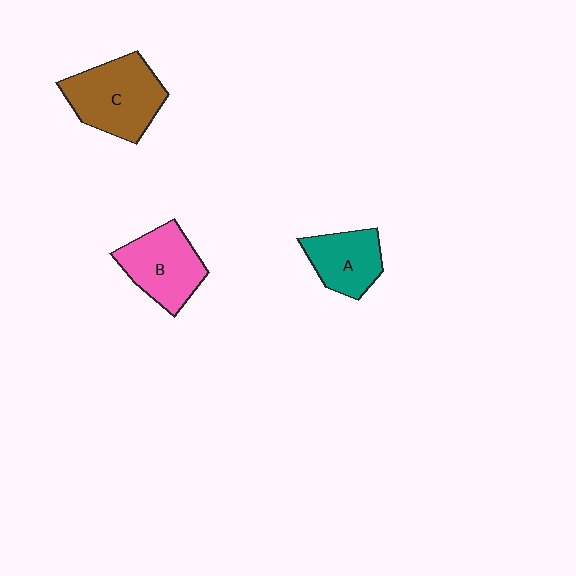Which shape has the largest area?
Shape C (brown).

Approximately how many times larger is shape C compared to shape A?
Approximately 1.5 times.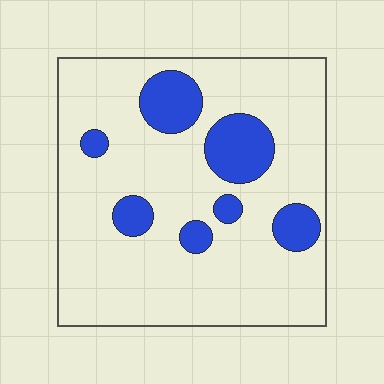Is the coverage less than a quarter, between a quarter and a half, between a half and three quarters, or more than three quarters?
Less than a quarter.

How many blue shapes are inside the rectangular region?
7.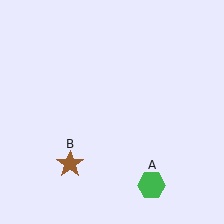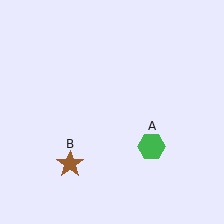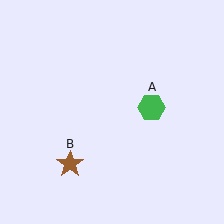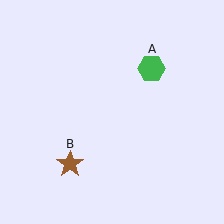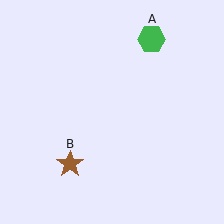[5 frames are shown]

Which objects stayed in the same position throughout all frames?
Brown star (object B) remained stationary.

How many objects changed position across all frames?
1 object changed position: green hexagon (object A).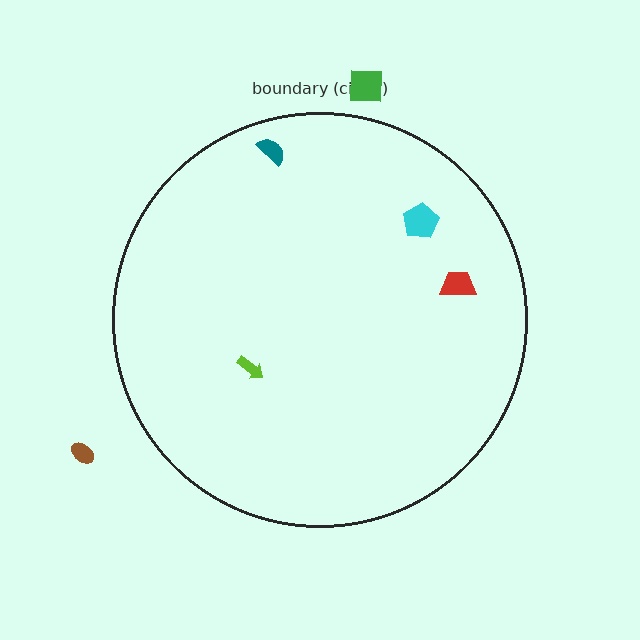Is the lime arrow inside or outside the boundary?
Inside.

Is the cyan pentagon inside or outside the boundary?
Inside.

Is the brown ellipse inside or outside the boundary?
Outside.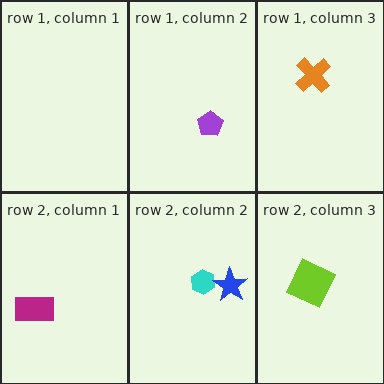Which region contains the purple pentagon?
The row 1, column 2 region.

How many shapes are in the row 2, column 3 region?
1.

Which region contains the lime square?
The row 2, column 3 region.